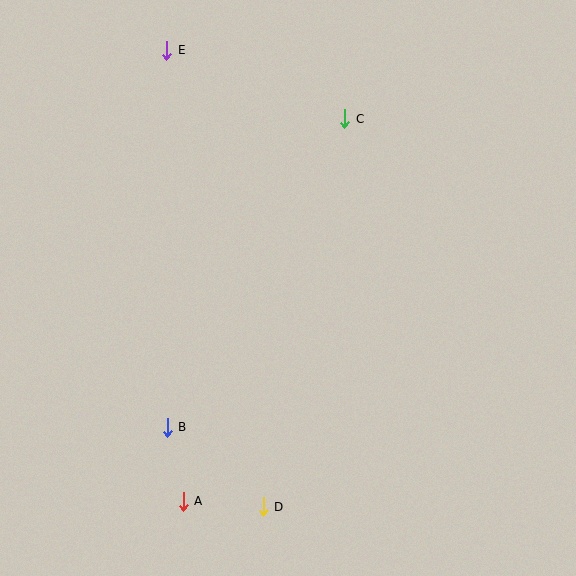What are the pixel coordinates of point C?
Point C is at (345, 119).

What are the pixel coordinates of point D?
Point D is at (263, 507).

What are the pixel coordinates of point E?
Point E is at (167, 50).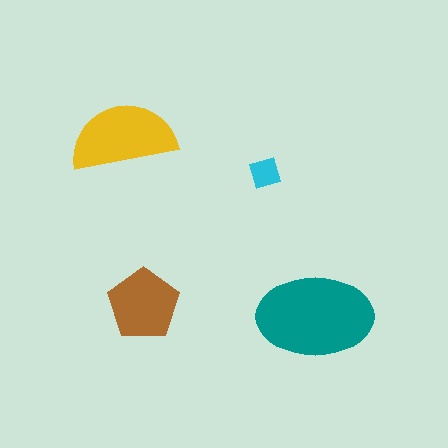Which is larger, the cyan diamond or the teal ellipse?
The teal ellipse.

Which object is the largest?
The teal ellipse.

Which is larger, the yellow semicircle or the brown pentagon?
The yellow semicircle.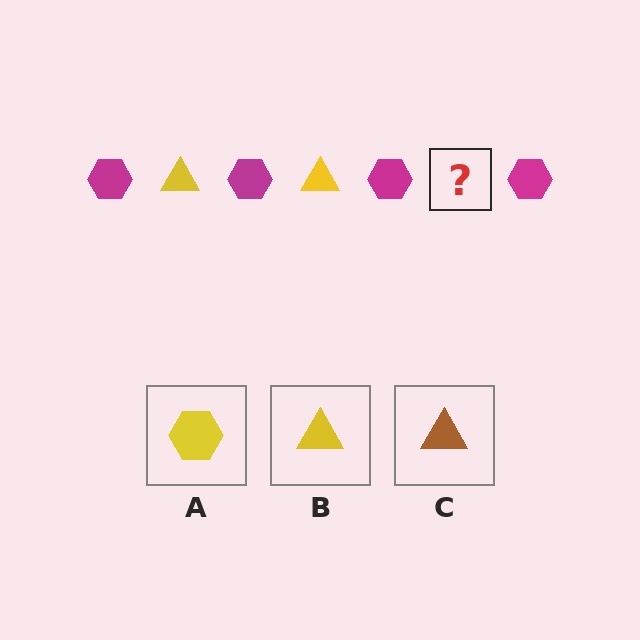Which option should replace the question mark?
Option B.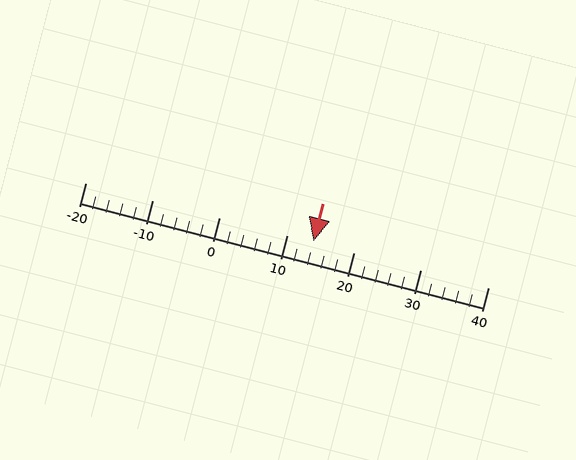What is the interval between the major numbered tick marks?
The major tick marks are spaced 10 units apart.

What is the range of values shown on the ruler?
The ruler shows values from -20 to 40.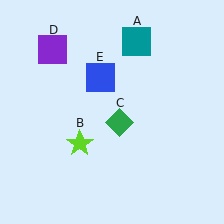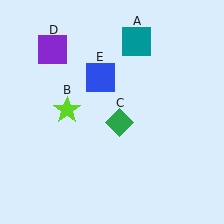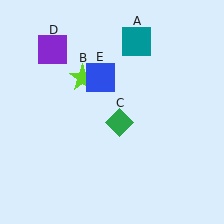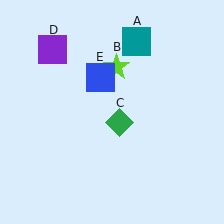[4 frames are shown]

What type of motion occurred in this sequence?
The lime star (object B) rotated clockwise around the center of the scene.